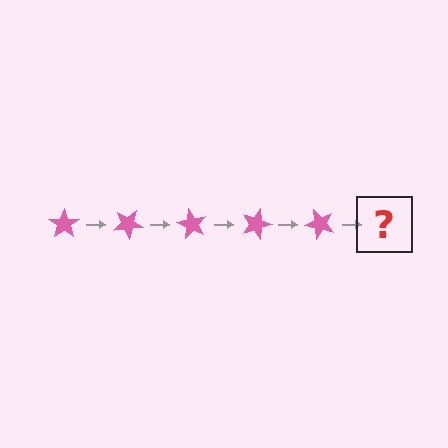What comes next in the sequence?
The next element should be a pink star rotated 150 degrees.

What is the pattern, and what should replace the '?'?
The pattern is that the star rotates 30 degrees each step. The '?' should be a pink star rotated 150 degrees.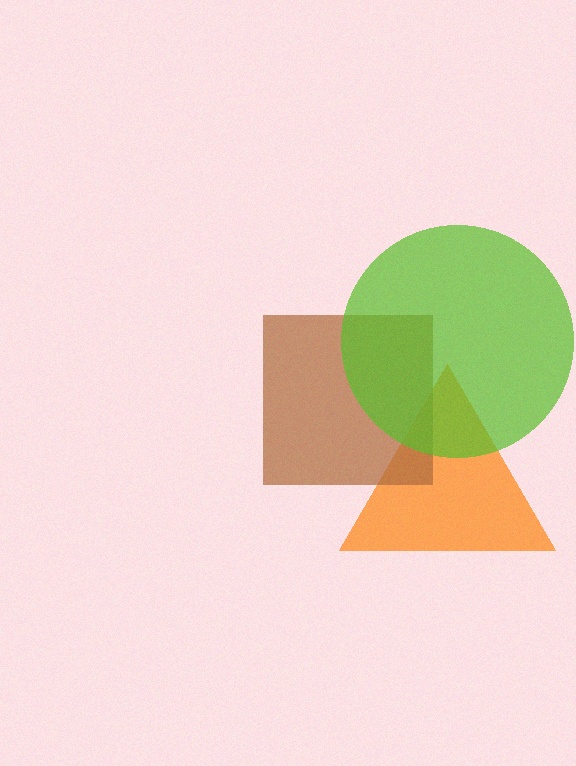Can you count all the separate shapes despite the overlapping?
Yes, there are 3 separate shapes.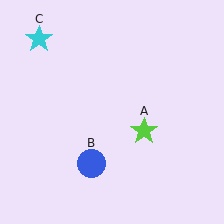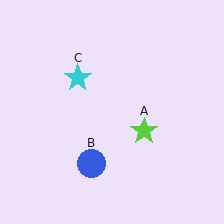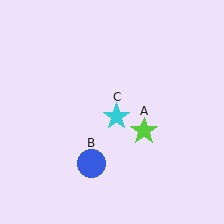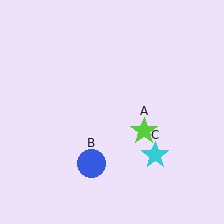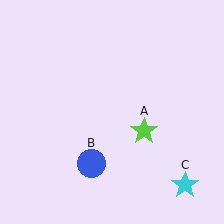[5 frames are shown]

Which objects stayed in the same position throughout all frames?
Lime star (object A) and blue circle (object B) remained stationary.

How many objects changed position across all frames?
1 object changed position: cyan star (object C).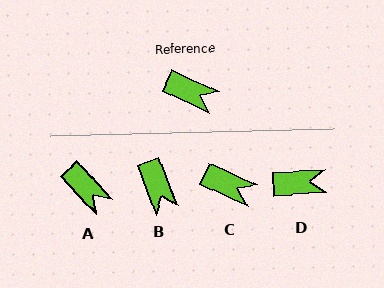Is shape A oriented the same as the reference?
No, it is off by about 23 degrees.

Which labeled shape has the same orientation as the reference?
C.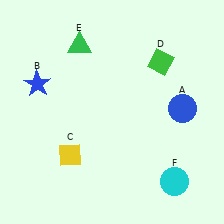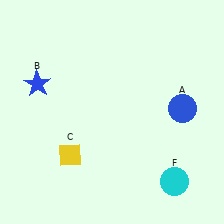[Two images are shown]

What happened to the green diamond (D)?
The green diamond (D) was removed in Image 2. It was in the top-right area of Image 1.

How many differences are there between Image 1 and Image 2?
There are 2 differences between the two images.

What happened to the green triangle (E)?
The green triangle (E) was removed in Image 2. It was in the top-left area of Image 1.